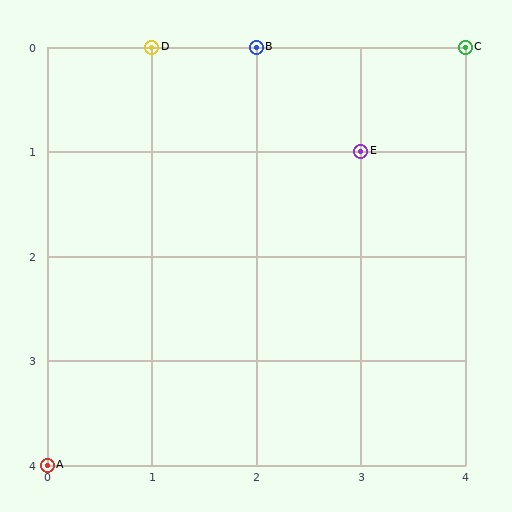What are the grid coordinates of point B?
Point B is at grid coordinates (2, 0).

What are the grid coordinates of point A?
Point A is at grid coordinates (0, 4).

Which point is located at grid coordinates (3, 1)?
Point E is at (3, 1).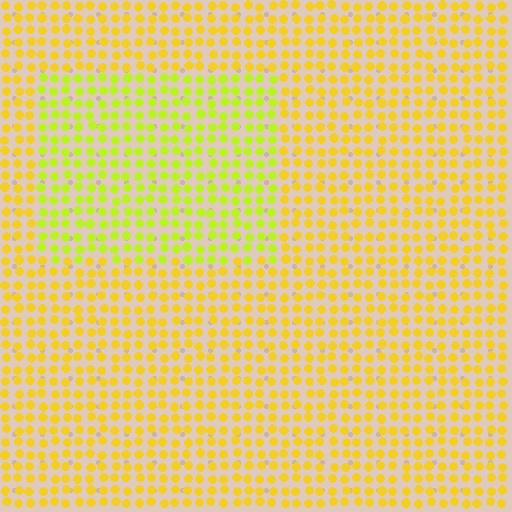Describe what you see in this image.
The image is filled with small yellow elements in a uniform arrangement. A rectangle-shaped region is visible where the elements are tinted to a slightly different hue, forming a subtle color boundary.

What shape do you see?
I see a rectangle.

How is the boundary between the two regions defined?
The boundary is defined purely by a slight shift in hue (about 28 degrees). Spacing, size, and orientation are identical on both sides.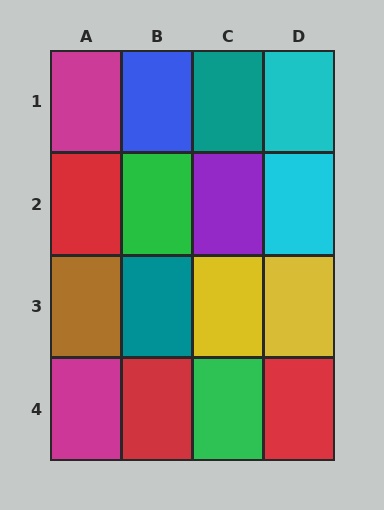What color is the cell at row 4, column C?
Green.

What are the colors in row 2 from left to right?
Red, green, purple, cyan.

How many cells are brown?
1 cell is brown.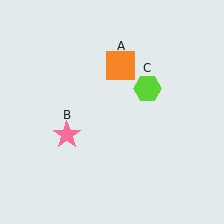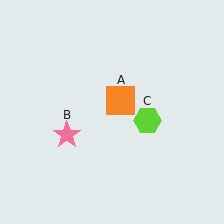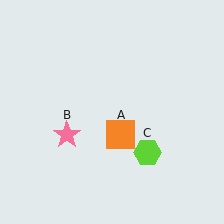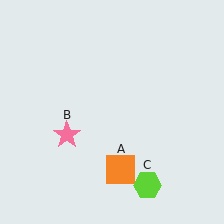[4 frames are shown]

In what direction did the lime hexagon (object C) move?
The lime hexagon (object C) moved down.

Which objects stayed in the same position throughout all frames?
Pink star (object B) remained stationary.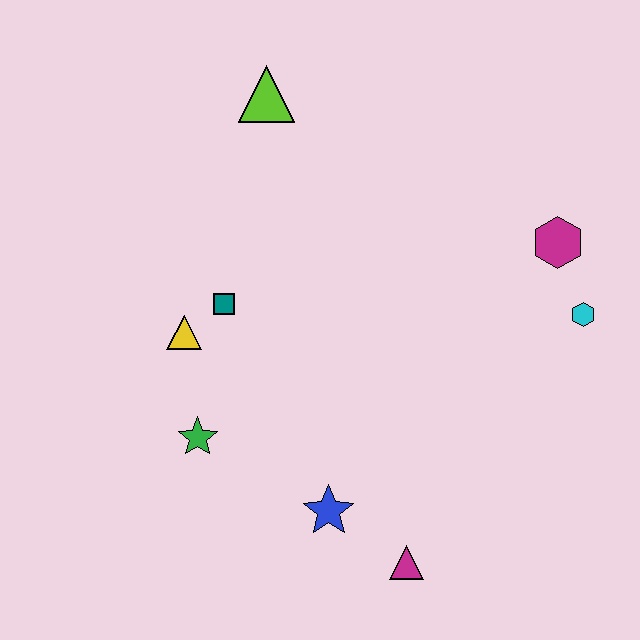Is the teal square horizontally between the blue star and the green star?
Yes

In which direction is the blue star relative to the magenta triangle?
The blue star is to the left of the magenta triangle.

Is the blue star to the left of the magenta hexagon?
Yes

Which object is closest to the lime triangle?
The teal square is closest to the lime triangle.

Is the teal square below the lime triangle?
Yes